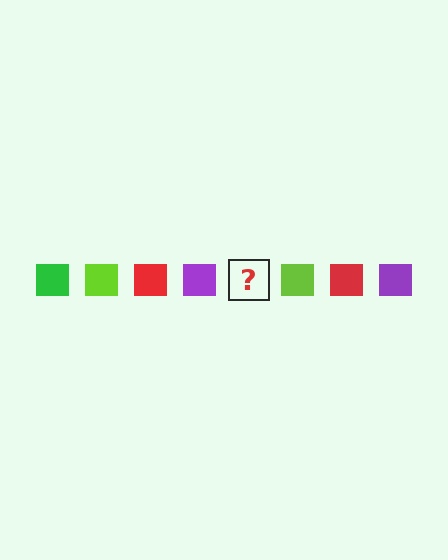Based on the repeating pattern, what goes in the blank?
The blank should be a green square.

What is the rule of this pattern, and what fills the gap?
The rule is that the pattern cycles through green, lime, red, purple squares. The gap should be filled with a green square.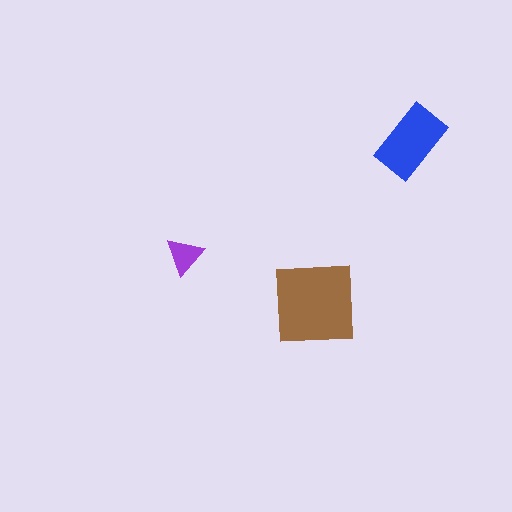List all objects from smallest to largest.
The purple triangle, the blue rectangle, the brown square.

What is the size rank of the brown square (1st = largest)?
1st.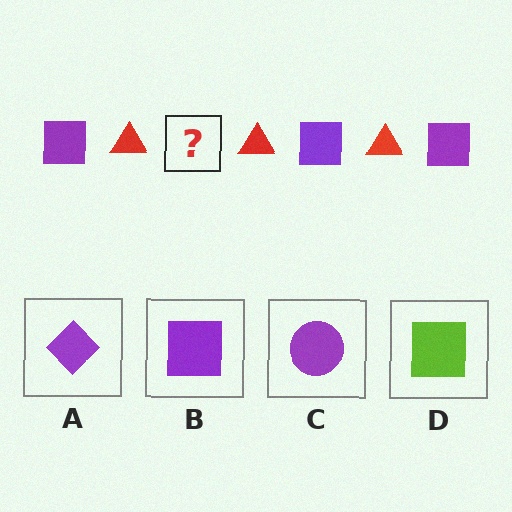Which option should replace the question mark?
Option B.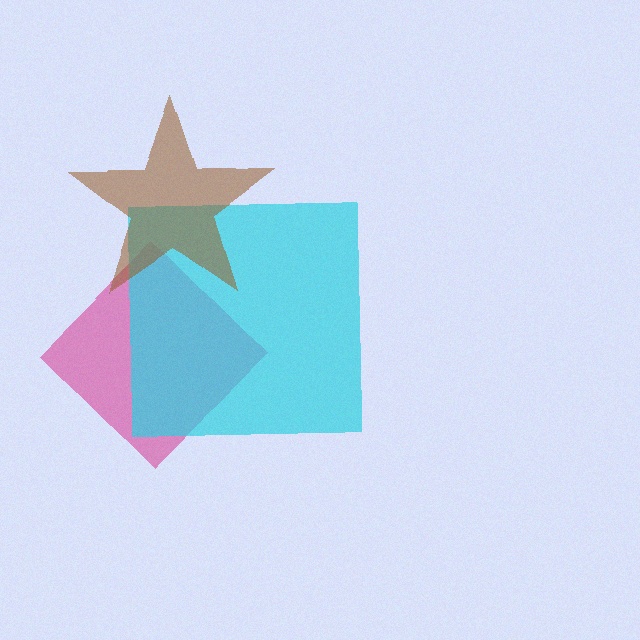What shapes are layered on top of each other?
The layered shapes are: a pink diamond, a cyan square, a brown star.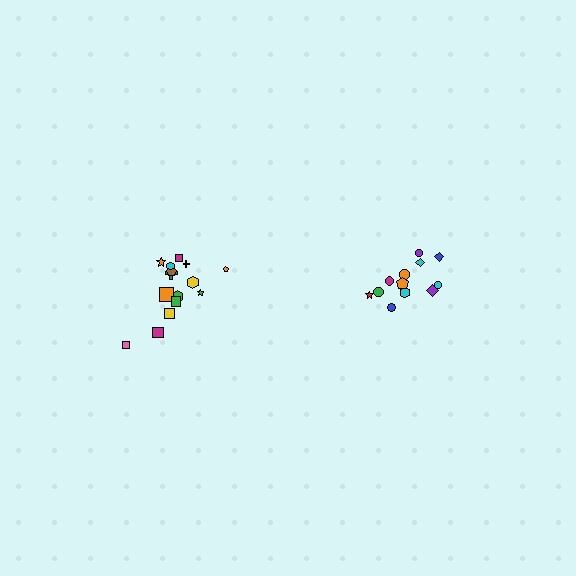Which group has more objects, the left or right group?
The left group.